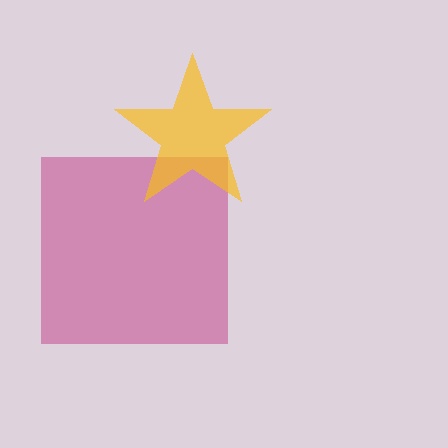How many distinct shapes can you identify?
There are 2 distinct shapes: a magenta square, a yellow star.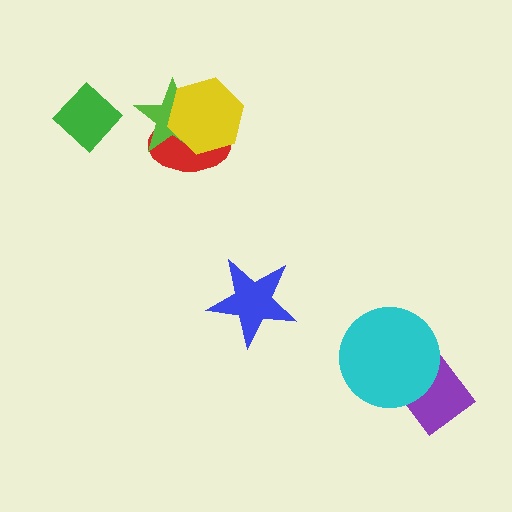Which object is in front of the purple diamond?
The cyan circle is in front of the purple diamond.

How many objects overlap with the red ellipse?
2 objects overlap with the red ellipse.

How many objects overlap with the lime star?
2 objects overlap with the lime star.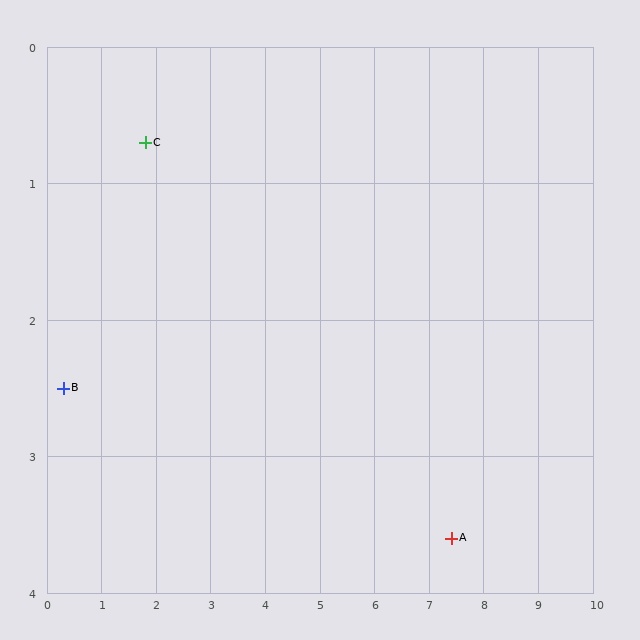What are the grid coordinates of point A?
Point A is at approximately (7.4, 3.6).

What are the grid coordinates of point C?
Point C is at approximately (1.8, 0.7).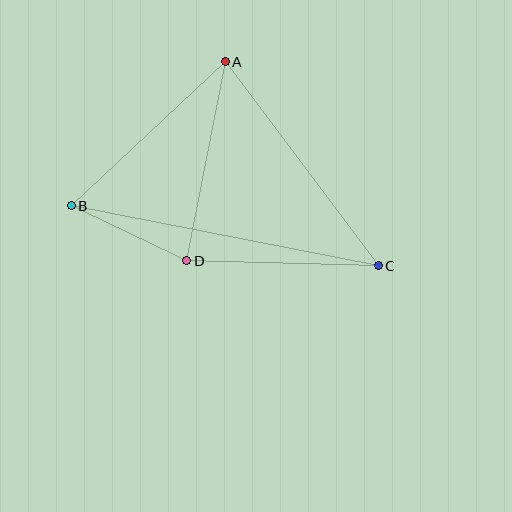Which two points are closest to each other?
Points B and D are closest to each other.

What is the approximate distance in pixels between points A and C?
The distance between A and C is approximately 255 pixels.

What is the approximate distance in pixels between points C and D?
The distance between C and D is approximately 191 pixels.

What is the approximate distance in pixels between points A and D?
The distance between A and D is approximately 203 pixels.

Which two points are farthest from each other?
Points B and C are farthest from each other.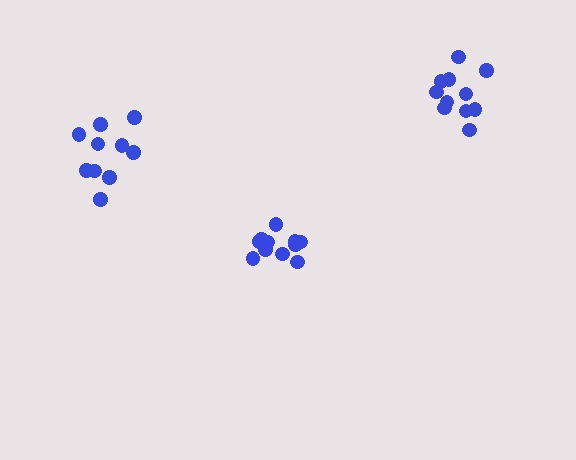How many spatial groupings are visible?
There are 3 spatial groupings.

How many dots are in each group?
Group 1: 11 dots, Group 2: 10 dots, Group 3: 11 dots (32 total).